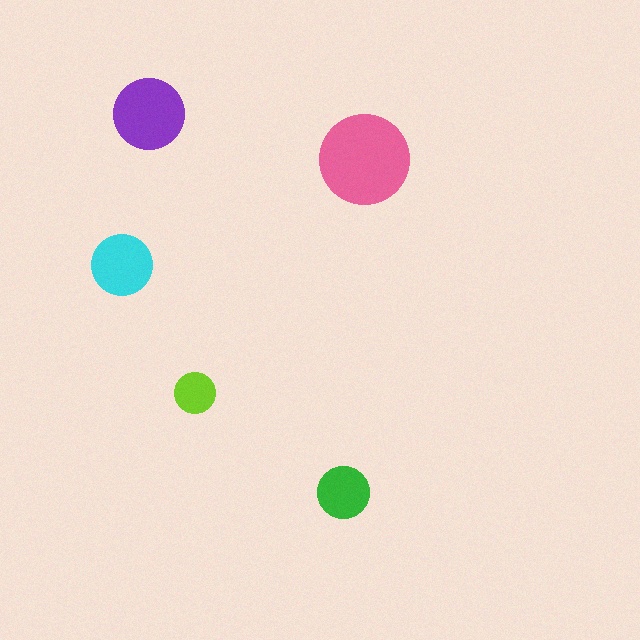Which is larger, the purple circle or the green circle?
The purple one.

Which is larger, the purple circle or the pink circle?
The pink one.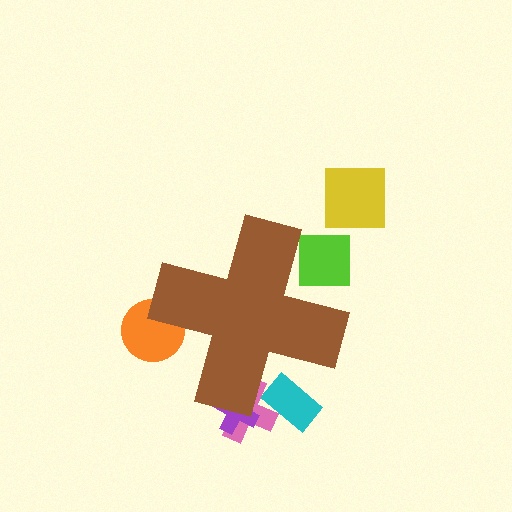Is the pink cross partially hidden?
Yes, the pink cross is partially hidden behind the brown cross.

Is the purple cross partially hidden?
Yes, the purple cross is partially hidden behind the brown cross.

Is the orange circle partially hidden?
Yes, the orange circle is partially hidden behind the brown cross.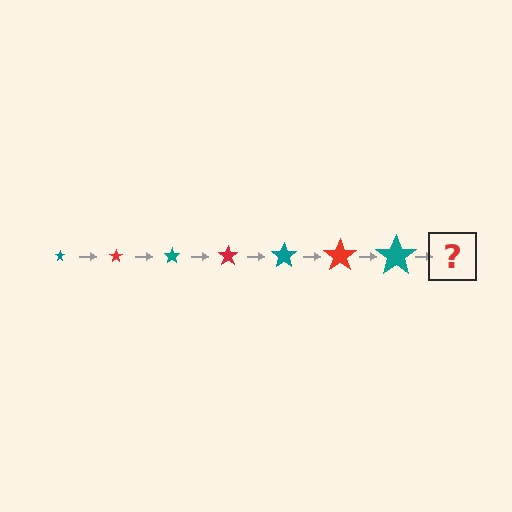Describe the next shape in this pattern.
It should be a red star, larger than the previous one.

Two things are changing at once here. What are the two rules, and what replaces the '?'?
The two rules are that the star grows larger each step and the color cycles through teal and red. The '?' should be a red star, larger than the previous one.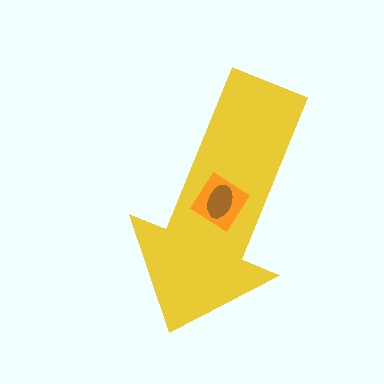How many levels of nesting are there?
3.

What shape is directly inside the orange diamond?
The brown ellipse.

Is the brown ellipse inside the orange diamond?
Yes.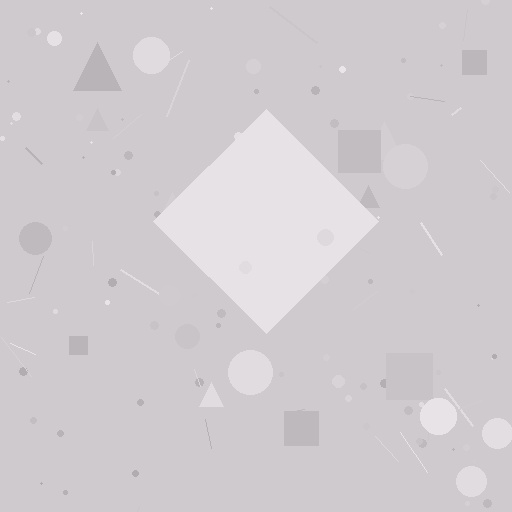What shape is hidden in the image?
A diamond is hidden in the image.